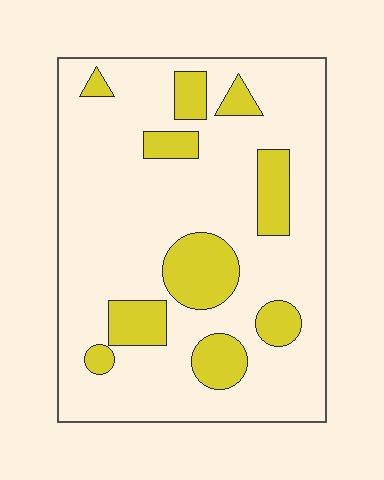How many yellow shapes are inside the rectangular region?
10.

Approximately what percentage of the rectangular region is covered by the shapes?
Approximately 20%.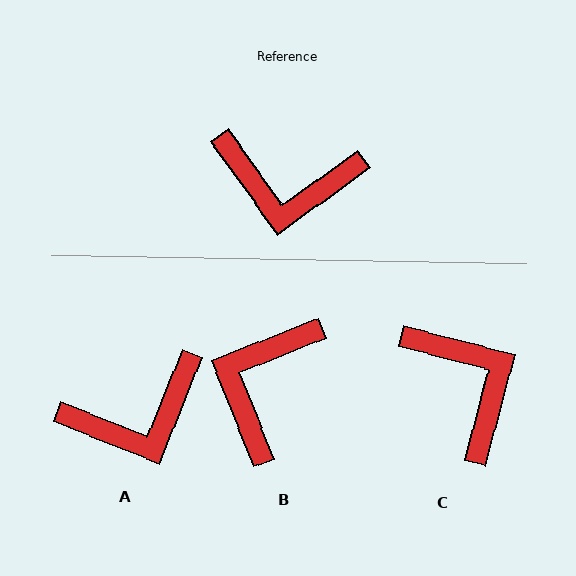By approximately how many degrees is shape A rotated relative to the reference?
Approximately 32 degrees counter-clockwise.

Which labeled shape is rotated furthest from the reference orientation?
C, about 129 degrees away.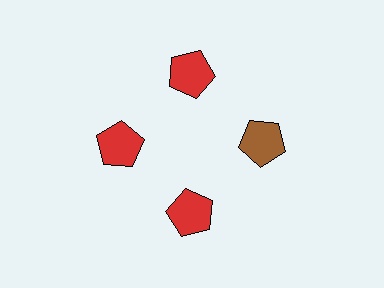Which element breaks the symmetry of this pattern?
The brown pentagon at roughly the 3 o'clock position breaks the symmetry. All other shapes are red pentagons.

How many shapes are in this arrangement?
There are 4 shapes arranged in a ring pattern.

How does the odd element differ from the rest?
It has a different color: brown instead of red.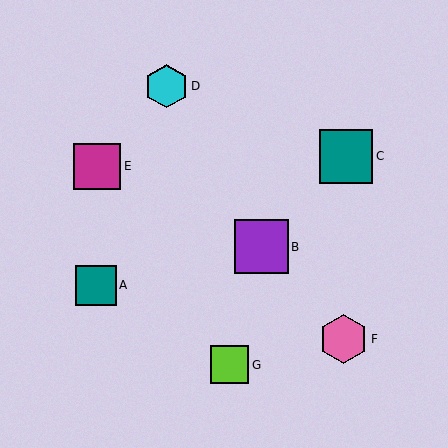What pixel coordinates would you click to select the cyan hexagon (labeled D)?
Click at (166, 86) to select the cyan hexagon D.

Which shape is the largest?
The teal square (labeled C) is the largest.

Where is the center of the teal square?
The center of the teal square is at (346, 156).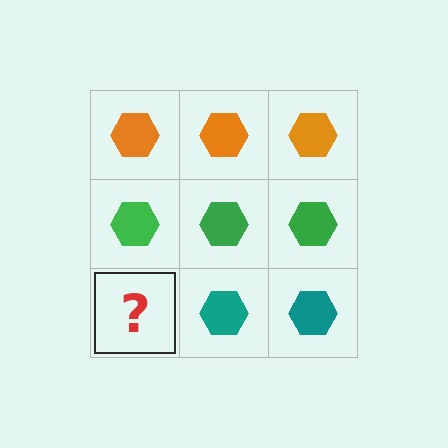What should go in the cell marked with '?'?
The missing cell should contain a teal hexagon.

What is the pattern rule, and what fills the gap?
The rule is that each row has a consistent color. The gap should be filled with a teal hexagon.